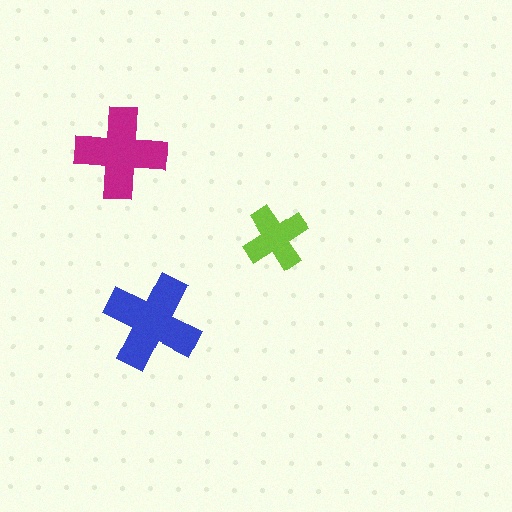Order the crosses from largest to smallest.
the blue one, the magenta one, the lime one.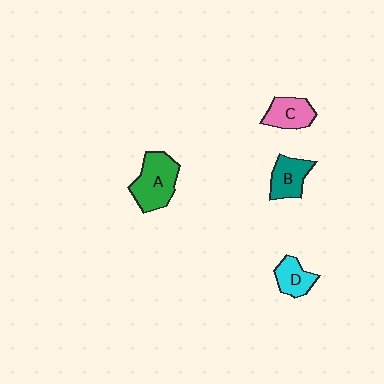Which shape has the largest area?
Shape A (green).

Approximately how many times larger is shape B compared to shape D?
Approximately 1.2 times.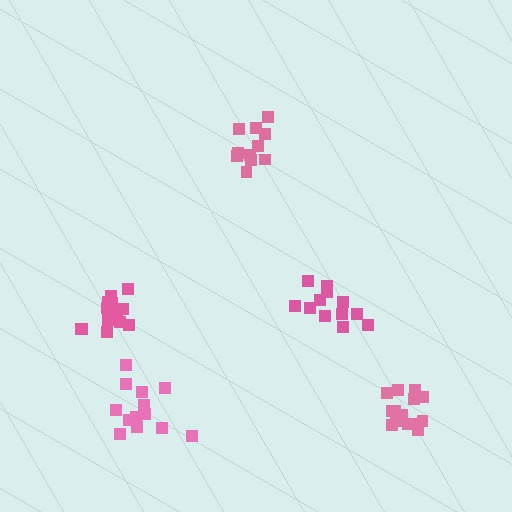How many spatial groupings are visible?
There are 5 spatial groupings.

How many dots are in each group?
Group 1: 12 dots, Group 2: 11 dots, Group 3: 15 dots, Group 4: 15 dots, Group 5: 13 dots (66 total).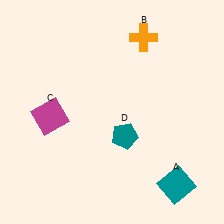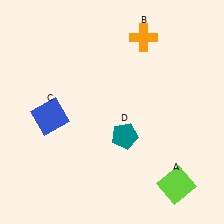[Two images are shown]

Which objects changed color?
A changed from teal to lime. C changed from magenta to blue.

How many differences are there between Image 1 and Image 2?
There are 2 differences between the two images.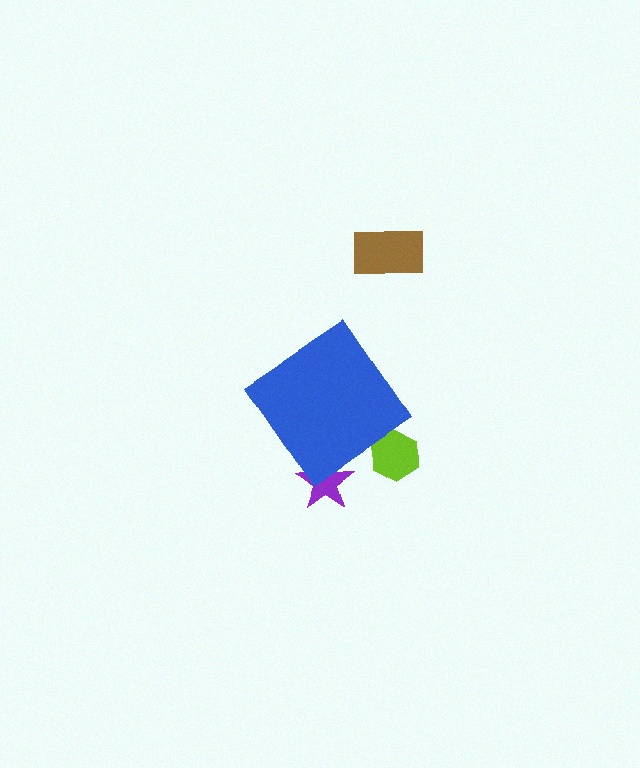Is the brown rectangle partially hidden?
No, the brown rectangle is fully visible.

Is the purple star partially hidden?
Yes, the purple star is partially hidden behind the blue diamond.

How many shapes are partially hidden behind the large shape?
2 shapes are partially hidden.